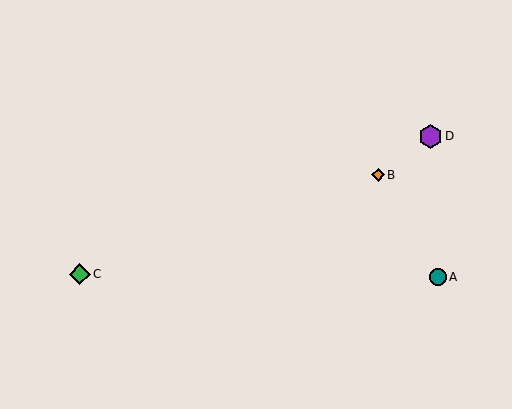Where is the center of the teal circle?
The center of the teal circle is at (438, 277).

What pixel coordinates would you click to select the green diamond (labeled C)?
Click at (80, 274) to select the green diamond C.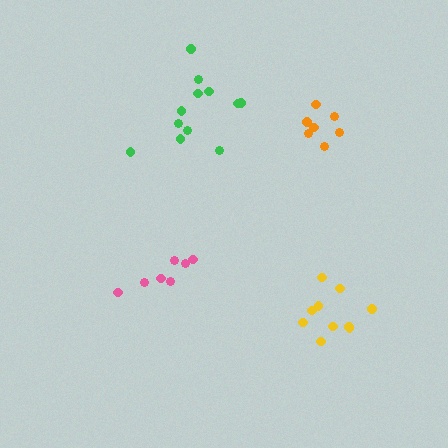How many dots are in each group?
Group 1: 12 dots, Group 2: 7 dots, Group 3: 7 dots, Group 4: 10 dots (36 total).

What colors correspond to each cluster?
The clusters are colored: green, pink, orange, yellow.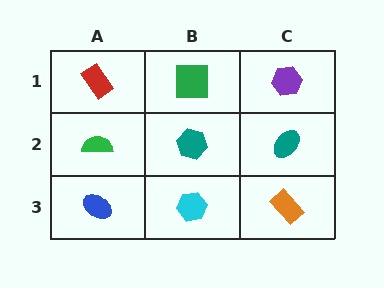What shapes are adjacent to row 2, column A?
A red rectangle (row 1, column A), a blue ellipse (row 3, column A), a teal hexagon (row 2, column B).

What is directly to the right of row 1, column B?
A purple hexagon.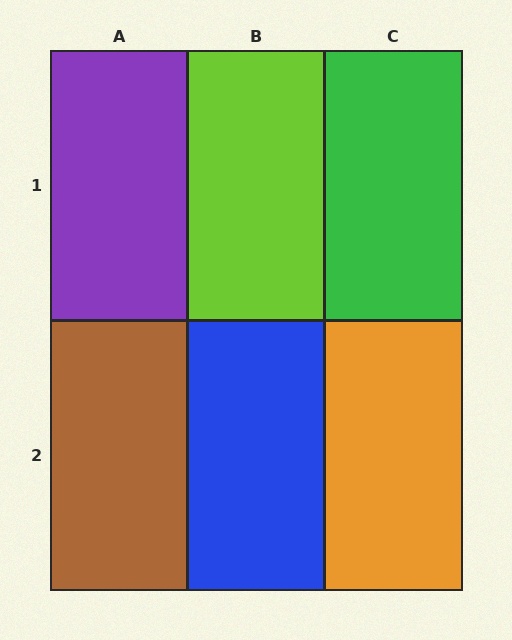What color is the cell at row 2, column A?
Brown.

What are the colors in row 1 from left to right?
Purple, lime, green.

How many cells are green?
1 cell is green.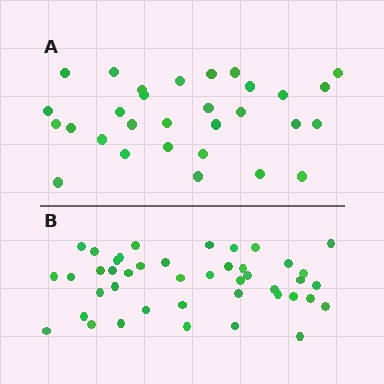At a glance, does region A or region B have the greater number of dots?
Region B (the bottom region) has more dots.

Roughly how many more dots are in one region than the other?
Region B has approximately 15 more dots than region A.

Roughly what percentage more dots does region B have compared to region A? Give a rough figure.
About 45% more.